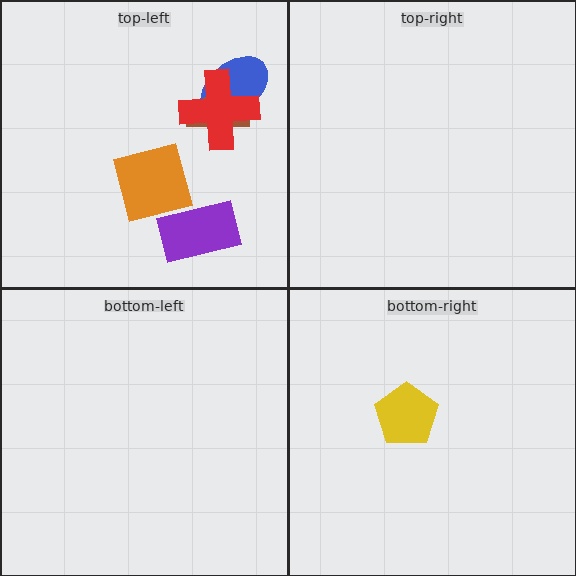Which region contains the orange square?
The top-left region.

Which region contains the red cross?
The top-left region.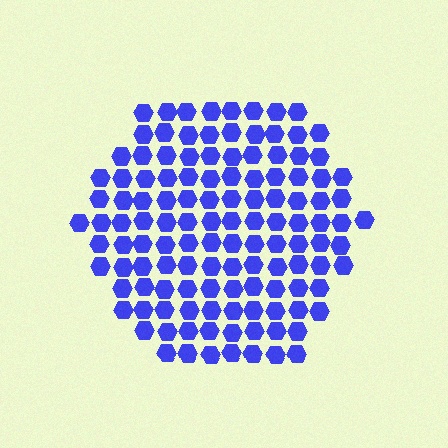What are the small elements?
The small elements are hexagons.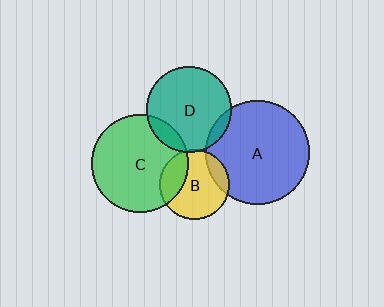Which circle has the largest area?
Circle A (blue).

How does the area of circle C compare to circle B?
Approximately 1.9 times.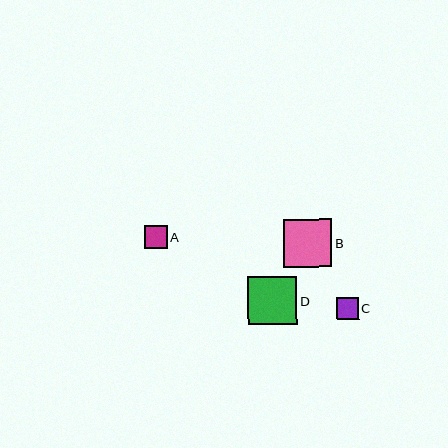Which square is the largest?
Square D is the largest with a size of approximately 49 pixels.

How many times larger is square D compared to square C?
Square D is approximately 2.3 times the size of square C.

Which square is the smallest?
Square C is the smallest with a size of approximately 22 pixels.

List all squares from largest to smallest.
From largest to smallest: D, B, A, C.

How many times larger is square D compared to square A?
Square D is approximately 2.2 times the size of square A.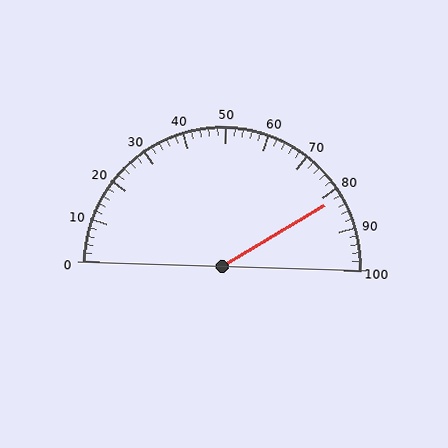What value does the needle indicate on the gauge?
The needle indicates approximately 82.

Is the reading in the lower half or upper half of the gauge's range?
The reading is in the upper half of the range (0 to 100).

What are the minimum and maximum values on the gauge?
The gauge ranges from 0 to 100.